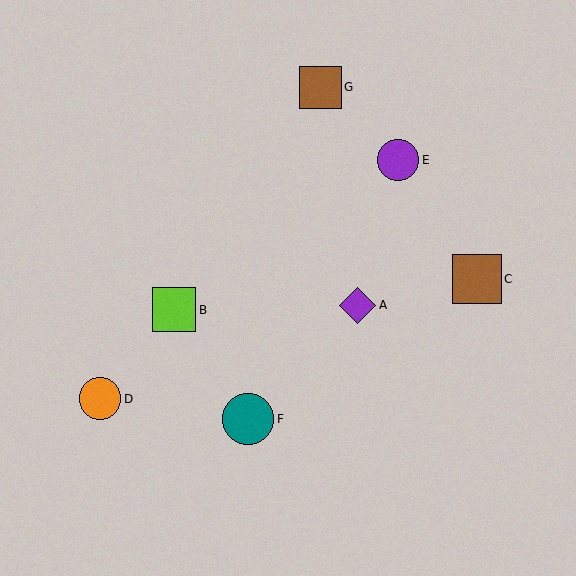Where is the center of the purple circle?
The center of the purple circle is at (398, 160).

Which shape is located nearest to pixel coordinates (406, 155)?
The purple circle (labeled E) at (398, 160) is nearest to that location.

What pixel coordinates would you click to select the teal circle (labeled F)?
Click at (248, 419) to select the teal circle F.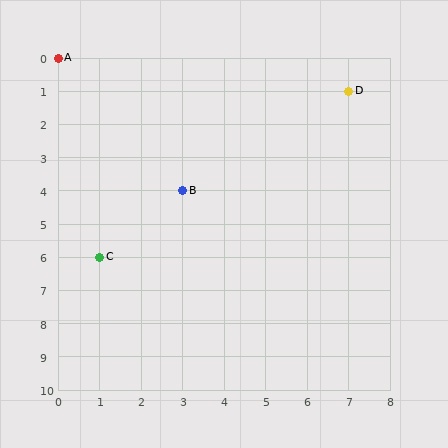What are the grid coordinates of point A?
Point A is at grid coordinates (0, 0).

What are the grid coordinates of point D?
Point D is at grid coordinates (7, 1).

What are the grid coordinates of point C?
Point C is at grid coordinates (1, 6).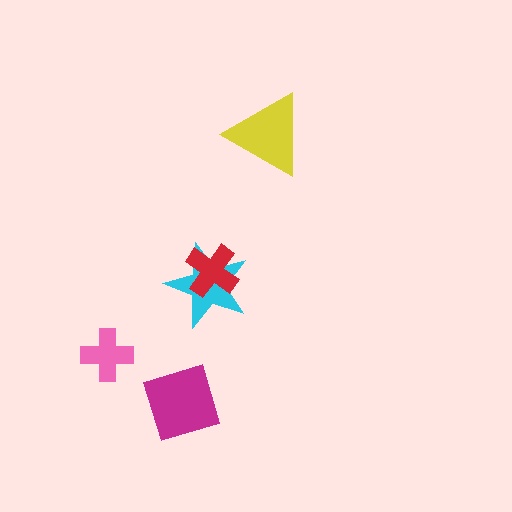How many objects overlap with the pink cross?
0 objects overlap with the pink cross.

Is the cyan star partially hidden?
Yes, it is partially covered by another shape.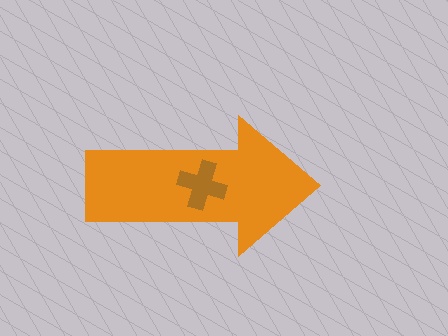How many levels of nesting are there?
2.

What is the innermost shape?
The brown cross.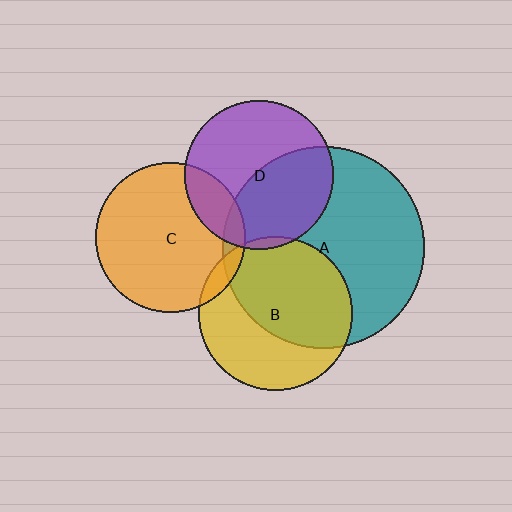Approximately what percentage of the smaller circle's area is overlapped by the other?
Approximately 15%.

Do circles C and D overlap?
Yes.